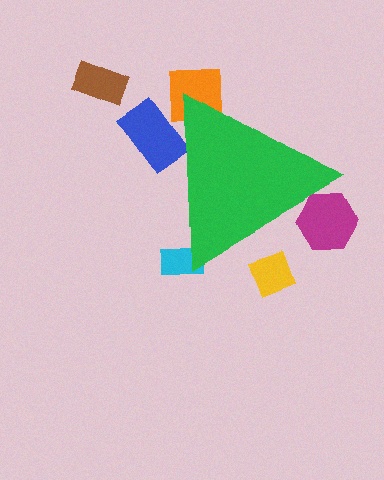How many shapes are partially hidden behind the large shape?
5 shapes are partially hidden.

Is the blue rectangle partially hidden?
Yes, the blue rectangle is partially hidden behind the green triangle.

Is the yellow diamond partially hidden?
Yes, the yellow diamond is partially hidden behind the green triangle.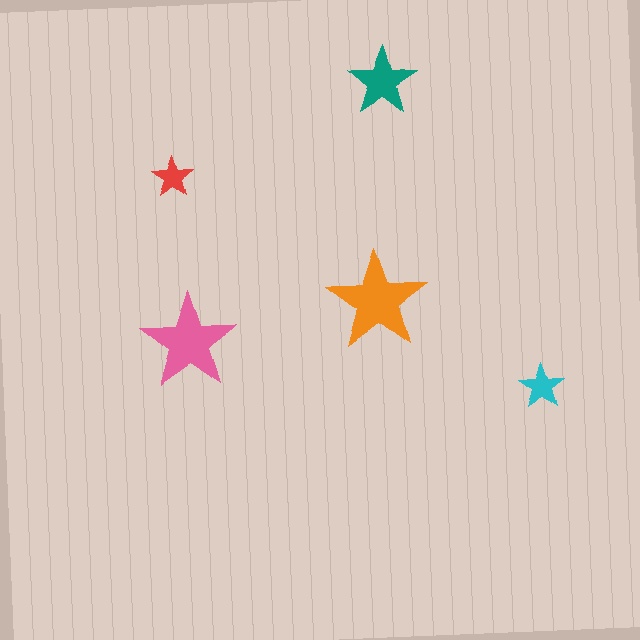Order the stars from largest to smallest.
the orange one, the pink one, the teal one, the cyan one, the red one.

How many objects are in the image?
There are 5 objects in the image.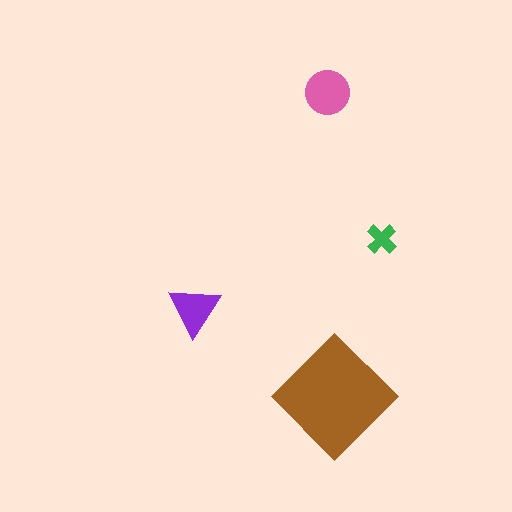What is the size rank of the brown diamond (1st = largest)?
1st.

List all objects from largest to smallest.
The brown diamond, the pink circle, the purple triangle, the green cross.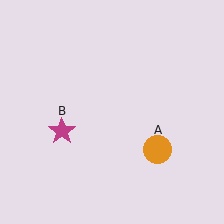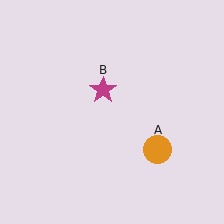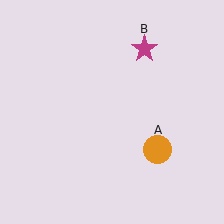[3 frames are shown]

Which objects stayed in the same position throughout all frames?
Orange circle (object A) remained stationary.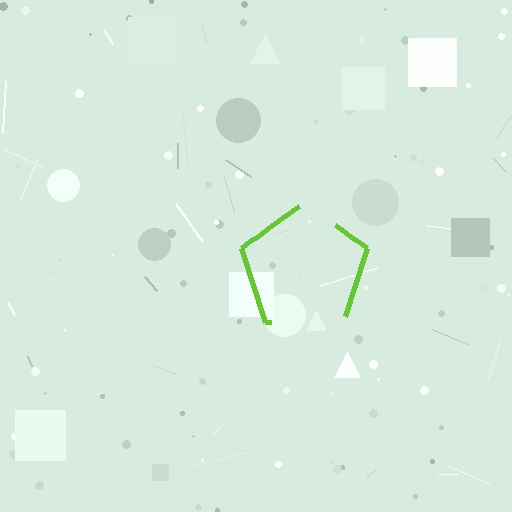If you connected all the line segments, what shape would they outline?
They would outline a pentagon.